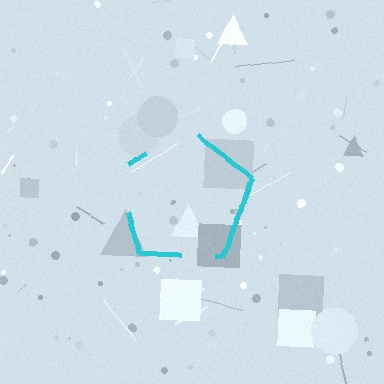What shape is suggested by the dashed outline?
The dashed outline suggests a pentagon.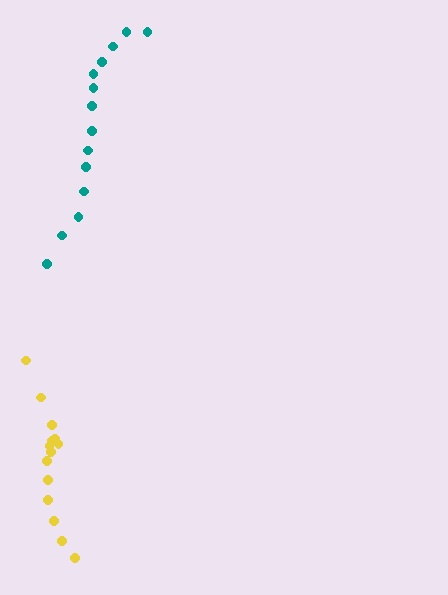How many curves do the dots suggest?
There are 2 distinct paths.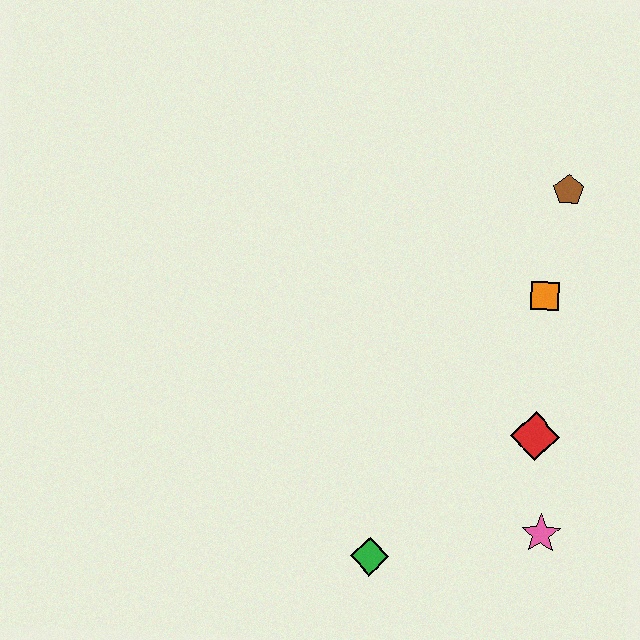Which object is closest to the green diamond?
The pink star is closest to the green diamond.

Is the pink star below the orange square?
Yes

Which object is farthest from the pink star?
The brown pentagon is farthest from the pink star.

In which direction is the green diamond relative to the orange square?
The green diamond is below the orange square.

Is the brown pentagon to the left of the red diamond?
No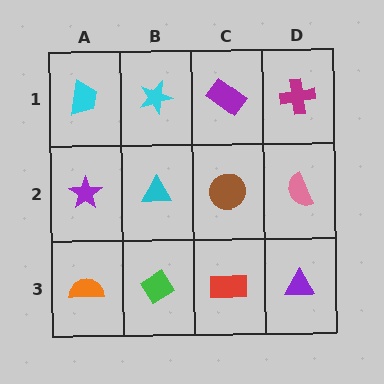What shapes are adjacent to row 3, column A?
A purple star (row 2, column A), a green diamond (row 3, column B).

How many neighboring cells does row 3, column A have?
2.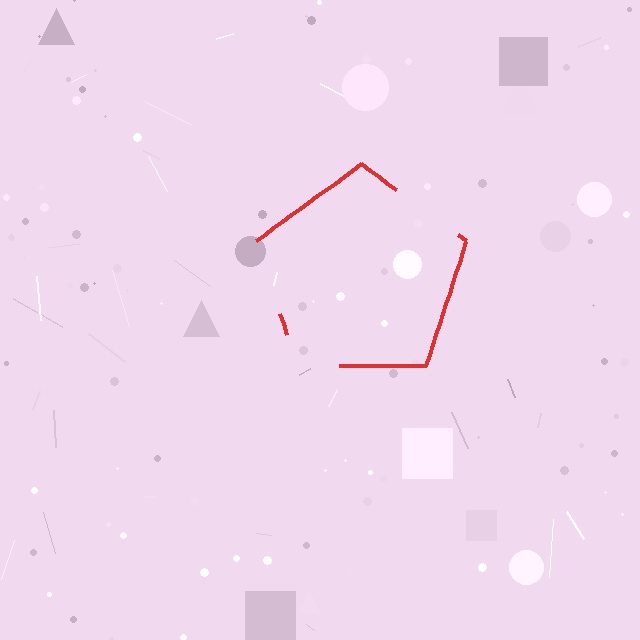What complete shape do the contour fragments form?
The contour fragments form a pentagon.